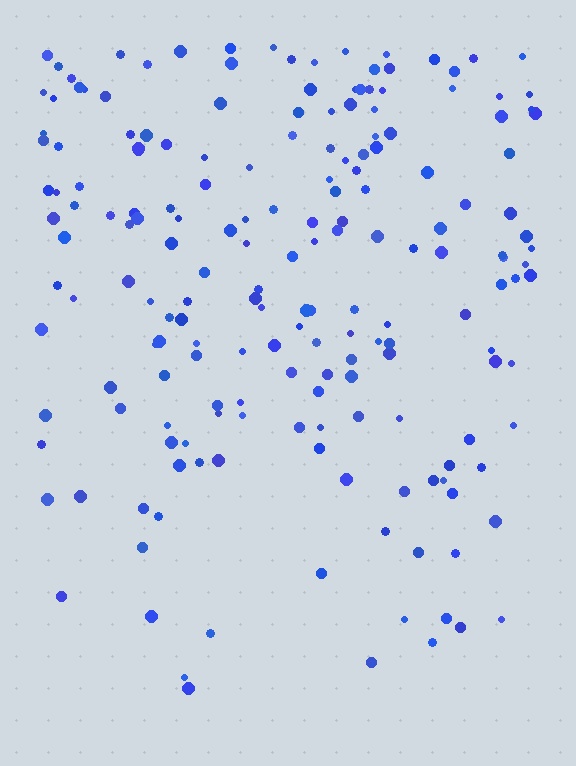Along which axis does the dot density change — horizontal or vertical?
Vertical.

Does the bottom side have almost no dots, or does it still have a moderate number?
Still a moderate number, just noticeably fewer than the top.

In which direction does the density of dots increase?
From bottom to top, with the top side densest.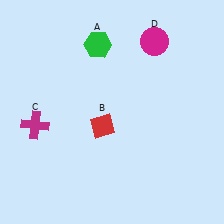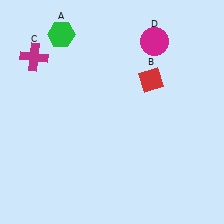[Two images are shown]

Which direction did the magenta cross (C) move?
The magenta cross (C) moved up.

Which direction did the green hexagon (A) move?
The green hexagon (A) moved left.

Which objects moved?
The objects that moved are: the green hexagon (A), the red diamond (B), the magenta cross (C).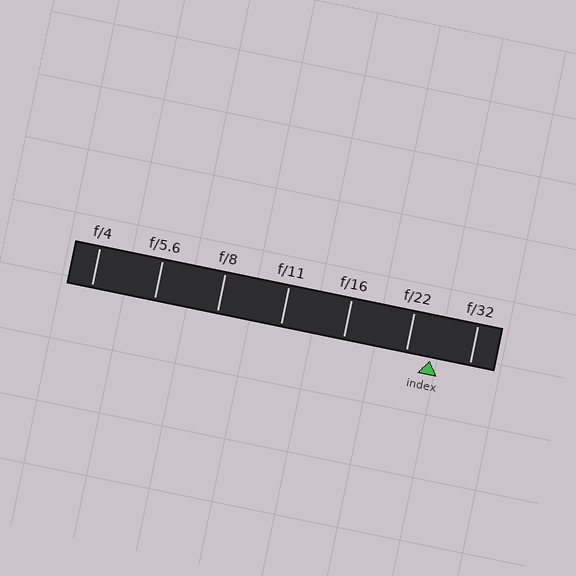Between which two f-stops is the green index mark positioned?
The index mark is between f/22 and f/32.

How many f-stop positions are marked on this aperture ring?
There are 7 f-stop positions marked.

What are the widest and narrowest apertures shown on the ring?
The widest aperture shown is f/4 and the narrowest is f/32.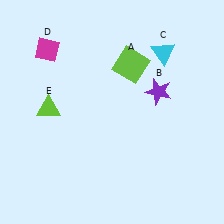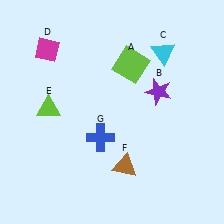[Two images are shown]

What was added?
A brown triangle (F), a blue cross (G) were added in Image 2.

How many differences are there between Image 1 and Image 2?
There are 2 differences between the two images.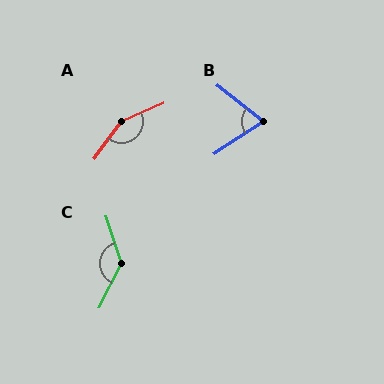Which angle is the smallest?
B, at approximately 72 degrees.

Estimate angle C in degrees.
Approximately 135 degrees.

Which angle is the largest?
A, at approximately 149 degrees.